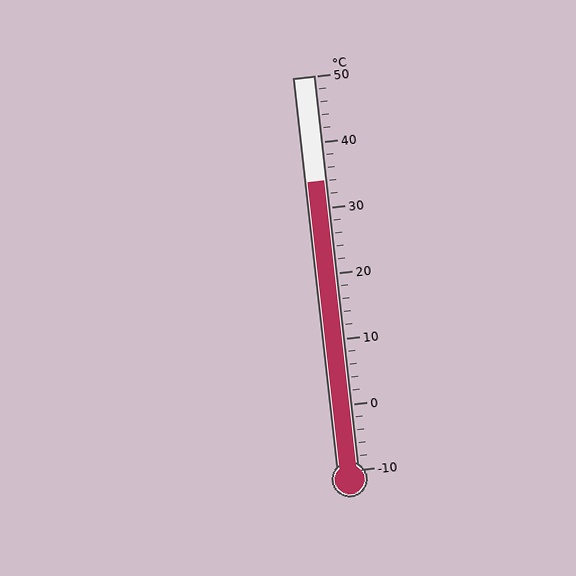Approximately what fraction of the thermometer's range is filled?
The thermometer is filled to approximately 75% of its range.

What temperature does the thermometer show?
The thermometer shows approximately 34°C.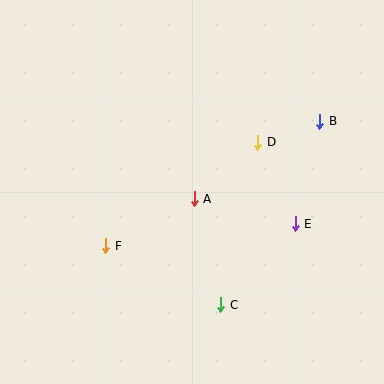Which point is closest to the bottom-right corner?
Point C is closest to the bottom-right corner.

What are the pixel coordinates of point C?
Point C is at (221, 305).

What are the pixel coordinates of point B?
Point B is at (320, 121).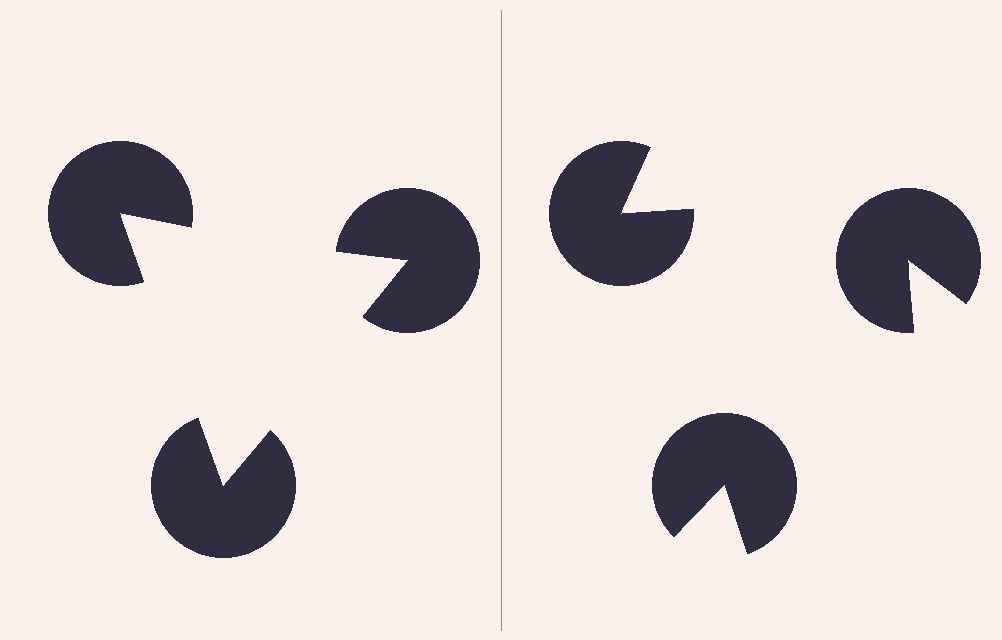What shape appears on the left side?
An illusory triangle.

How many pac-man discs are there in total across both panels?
6 — 3 on each side.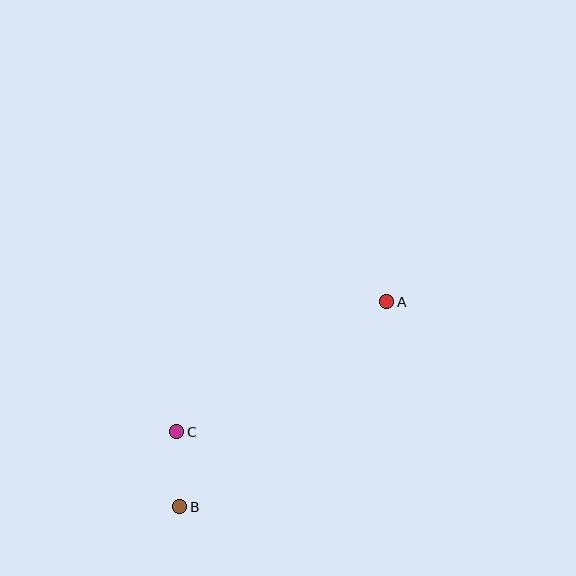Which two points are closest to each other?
Points B and C are closest to each other.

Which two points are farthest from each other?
Points A and B are farthest from each other.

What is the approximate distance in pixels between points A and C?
The distance between A and C is approximately 247 pixels.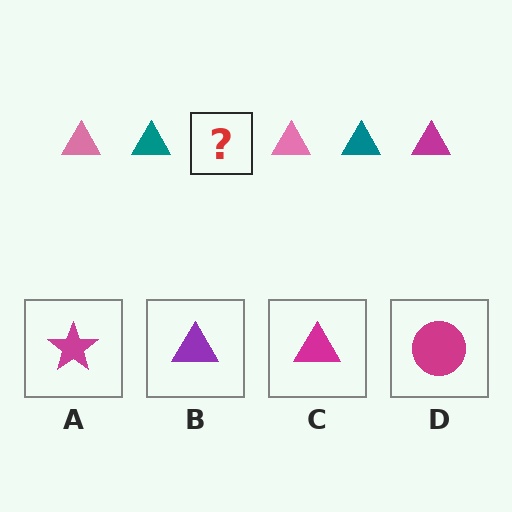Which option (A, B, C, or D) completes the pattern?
C.